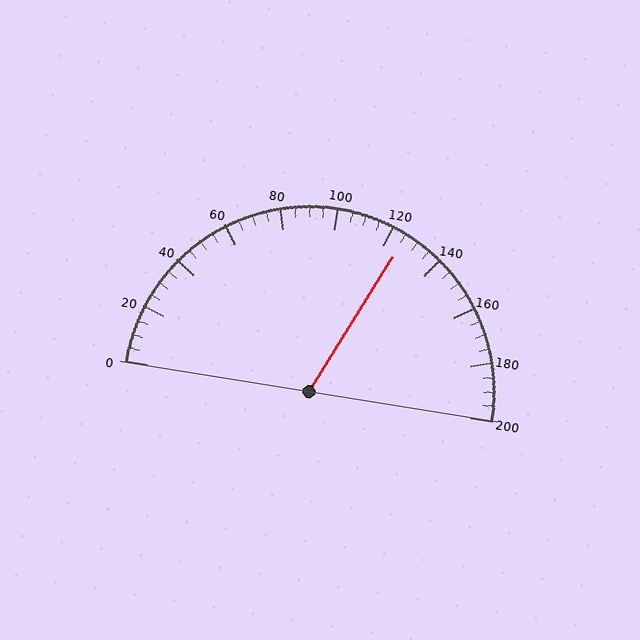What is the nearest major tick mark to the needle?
The nearest major tick mark is 120.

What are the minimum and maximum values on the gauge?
The gauge ranges from 0 to 200.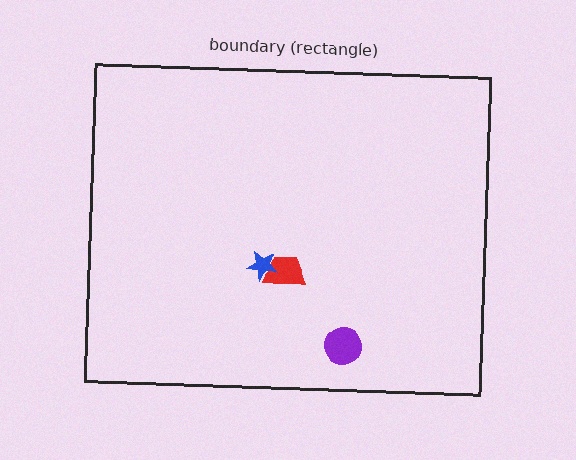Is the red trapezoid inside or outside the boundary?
Inside.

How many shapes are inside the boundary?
3 inside, 0 outside.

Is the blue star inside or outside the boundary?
Inside.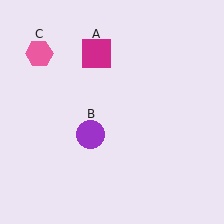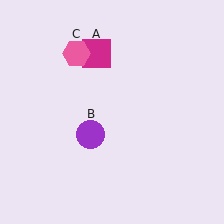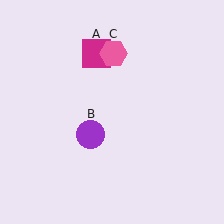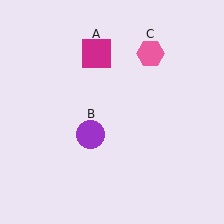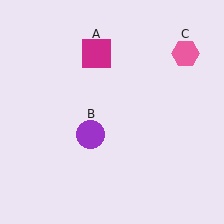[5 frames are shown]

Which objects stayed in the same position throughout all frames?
Magenta square (object A) and purple circle (object B) remained stationary.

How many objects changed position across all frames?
1 object changed position: pink hexagon (object C).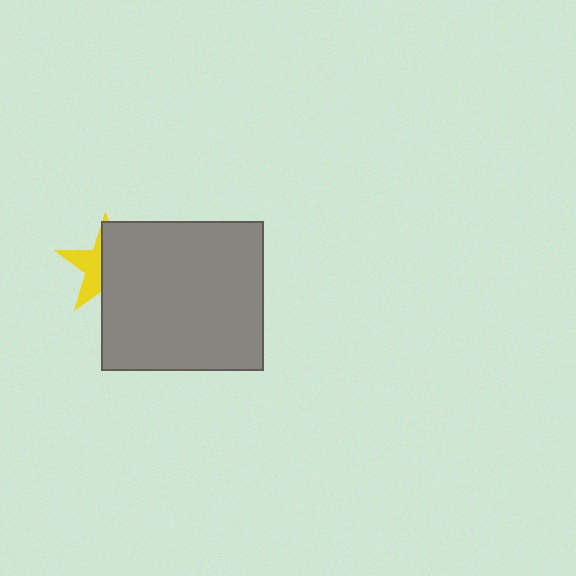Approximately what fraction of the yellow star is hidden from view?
Roughly 58% of the yellow star is hidden behind the gray rectangle.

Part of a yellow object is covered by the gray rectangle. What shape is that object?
It is a star.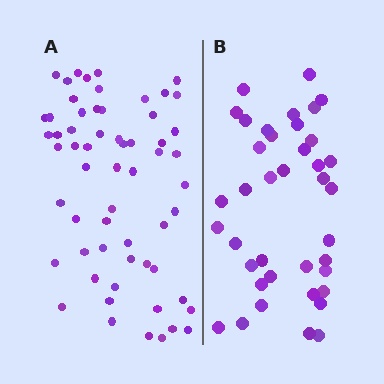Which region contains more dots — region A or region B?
Region A (the left region) has more dots.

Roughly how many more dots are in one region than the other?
Region A has approximately 20 more dots than region B.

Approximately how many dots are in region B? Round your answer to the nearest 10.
About 40 dots. (The exact count is 39, which rounds to 40.)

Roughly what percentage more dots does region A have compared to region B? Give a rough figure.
About 55% more.